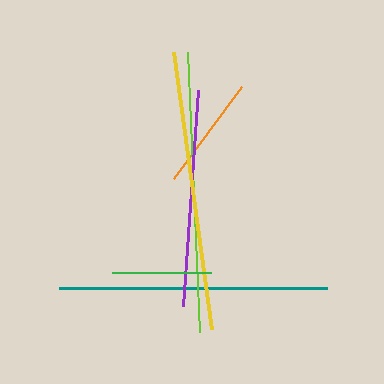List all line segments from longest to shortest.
From longest to shortest: yellow, lime, teal, purple, orange, green.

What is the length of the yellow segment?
The yellow segment is approximately 280 pixels long.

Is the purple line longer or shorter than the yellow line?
The yellow line is longer than the purple line.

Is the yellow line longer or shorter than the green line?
The yellow line is longer than the green line.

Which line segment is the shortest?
The green line is the shortest at approximately 99 pixels.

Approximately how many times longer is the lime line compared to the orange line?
The lime line is approximately 2.4 times the length of the orange line.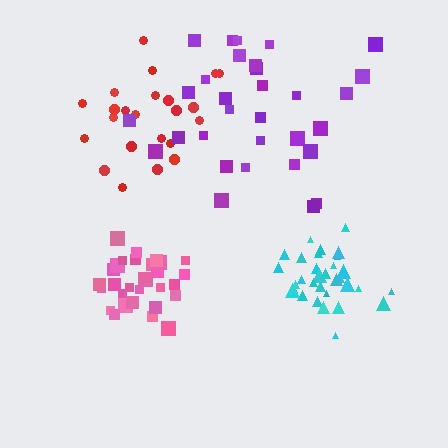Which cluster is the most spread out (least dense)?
Purple.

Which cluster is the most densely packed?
Cyan.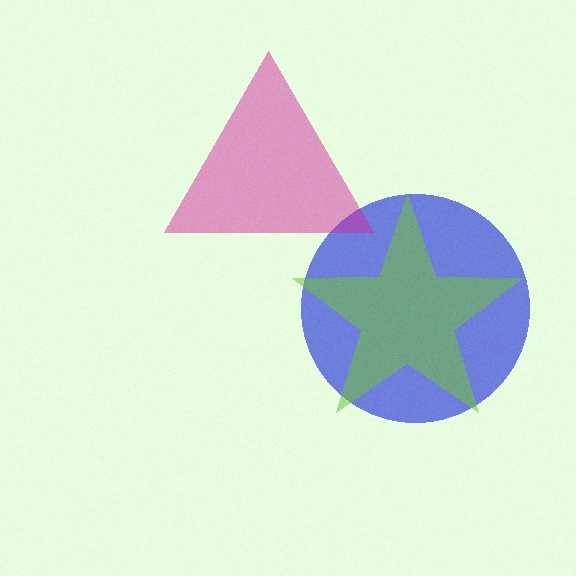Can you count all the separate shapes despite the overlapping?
Yes, there are 3 separate shapes.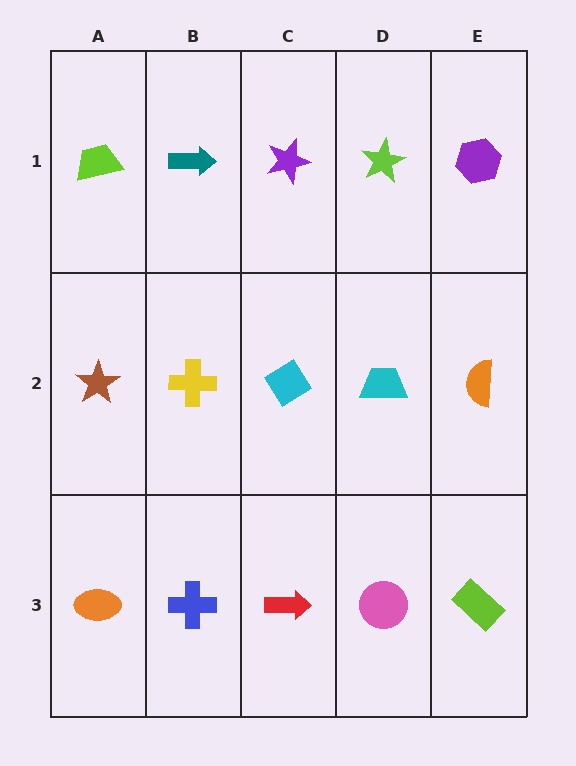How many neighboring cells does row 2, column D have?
4.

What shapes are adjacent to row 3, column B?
A yellow cross (row 2, column B), an orange ellipse (row 3, column A), a red arrow (row 3, column C).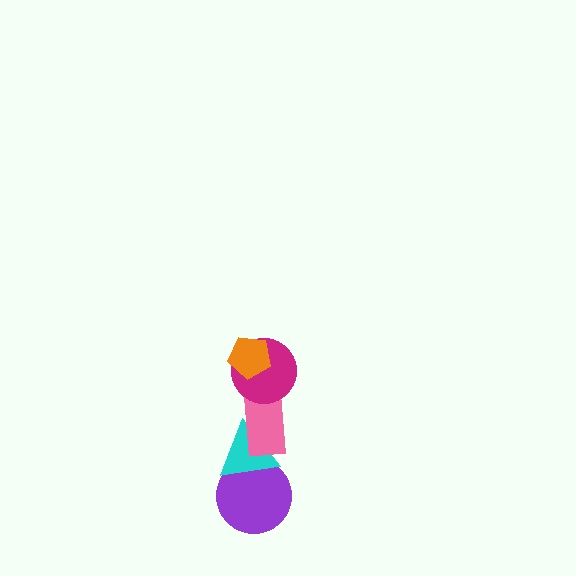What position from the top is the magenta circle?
The magenta circle is 2nd from the top.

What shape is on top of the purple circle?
The cyan triangle is on top of the purple circle.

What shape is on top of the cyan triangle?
The pink rectangle is on top of the cyan triangle.